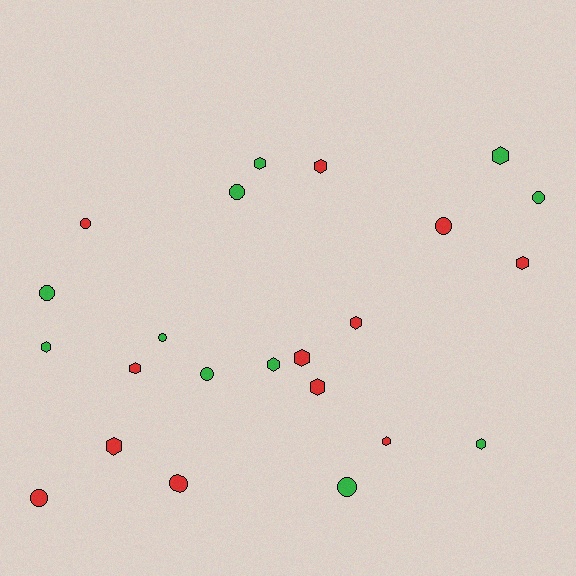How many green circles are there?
There are 6 green circles.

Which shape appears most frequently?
Hexagon, with 13 objects.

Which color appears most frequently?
Red, with 12 objects.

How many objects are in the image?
There are 23 objects.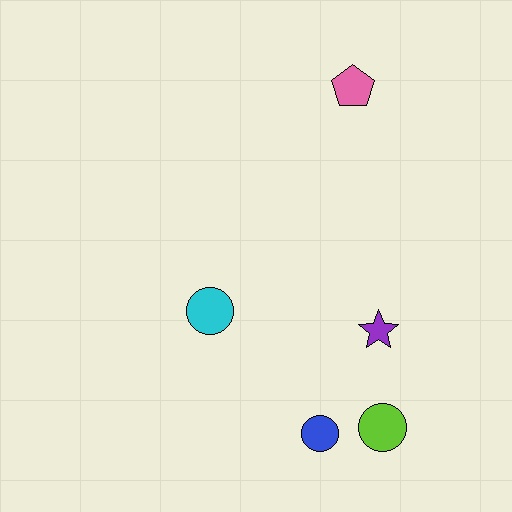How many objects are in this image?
There are 5 objects.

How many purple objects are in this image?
There is 1 purple object.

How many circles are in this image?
There are 3 circles.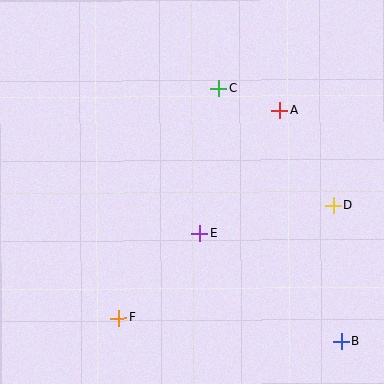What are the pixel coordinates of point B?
Point B is at (341, 341).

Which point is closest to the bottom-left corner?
Point F is closest to the bottom-left corner.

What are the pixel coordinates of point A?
Point A is at (280, 111).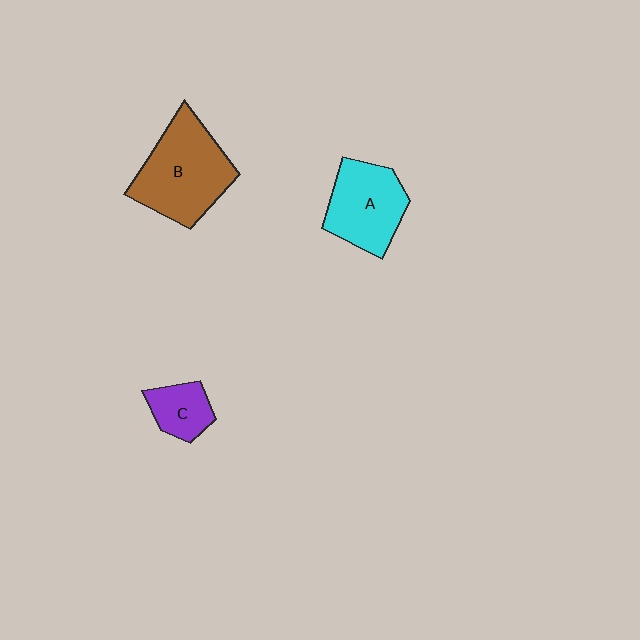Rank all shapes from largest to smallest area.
From largest to smallest: B (brown), A (cyan), C (purple).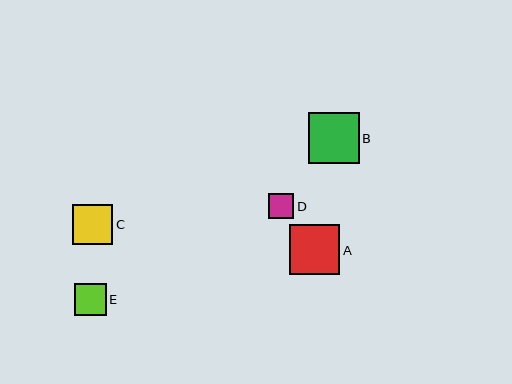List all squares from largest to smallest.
From largest to smallest: B, A, C, E, D.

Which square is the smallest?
Square D is the smallest with a size of approximately 25 pixels.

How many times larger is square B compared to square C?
Square B is approximately 1.3 times the size of square C.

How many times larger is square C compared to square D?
Square C is approximately 1.6 times the size of square D.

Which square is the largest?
Square B is the largest with a size of approximately 51 pixels.